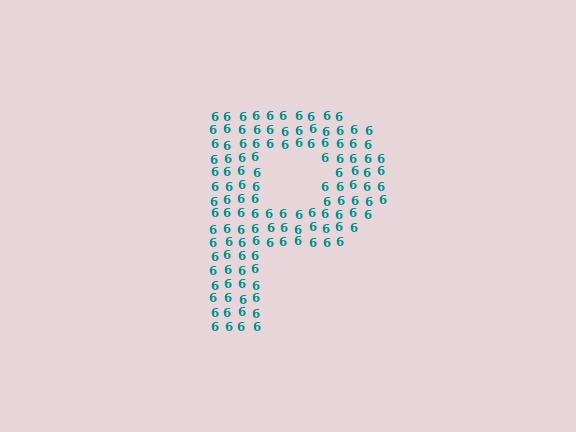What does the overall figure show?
The overall figure shows the letter P.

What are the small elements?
The small elements are digit 6's.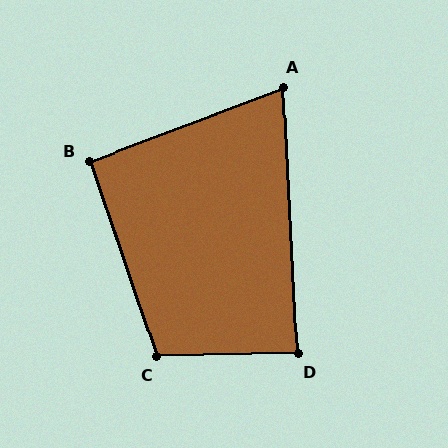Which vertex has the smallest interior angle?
A, at approximately 72 degrees.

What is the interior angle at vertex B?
Approximately 92 degrees (approximately right).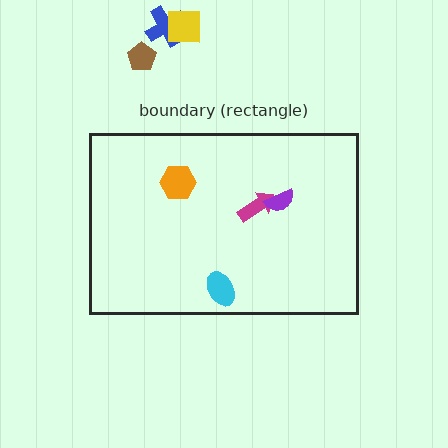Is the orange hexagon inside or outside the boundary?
Inside.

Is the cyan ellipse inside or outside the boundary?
Inside.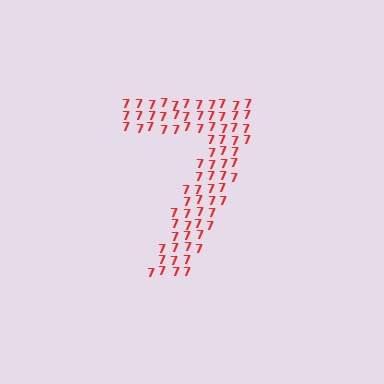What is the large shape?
The large shape is the digit 7.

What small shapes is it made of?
It is made of small digit 7's.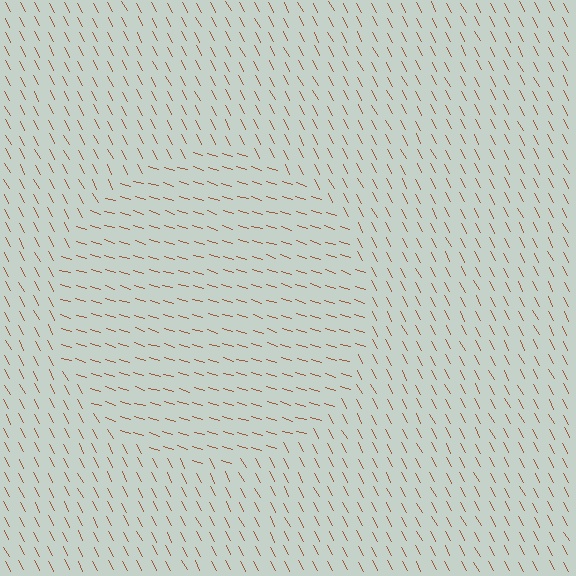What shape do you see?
I see a circle.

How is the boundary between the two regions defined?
The boundary is defined purely by a change in line orientation (approximately 45 degrees difference). All lines are the same color and thickness.